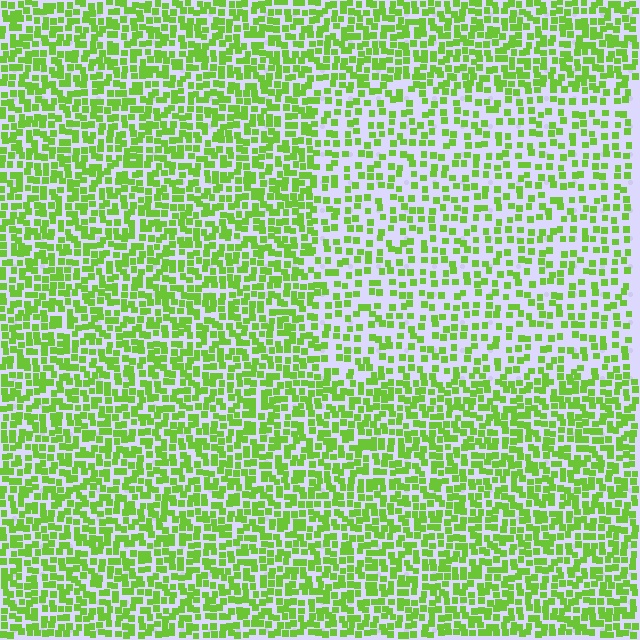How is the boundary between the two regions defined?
The boundary is defined by a change in element density (approximately 1.8x ratio). All elements are the same color, size, and shape.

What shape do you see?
I see a rectangle.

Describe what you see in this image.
The image contains small lime elements arranged at two different densities. A rectangle-shaped region is visible where the elements are less densely packed than the surrounding area.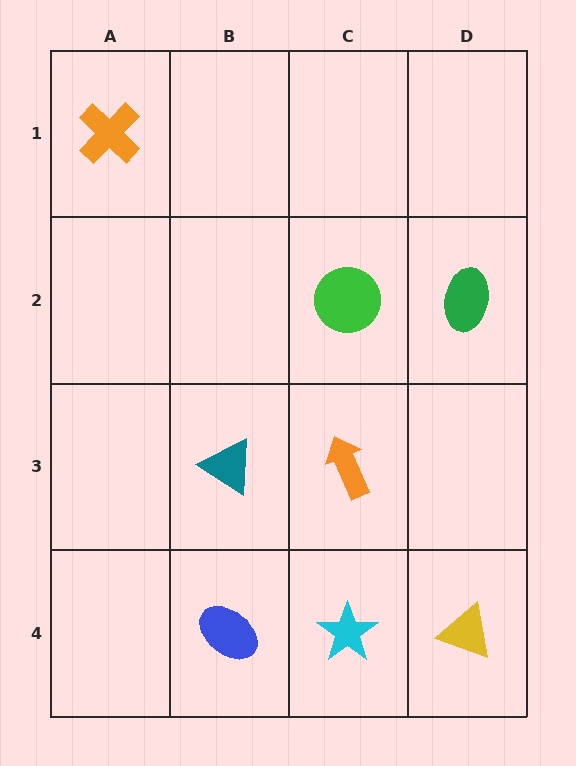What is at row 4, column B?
A blue ellipse.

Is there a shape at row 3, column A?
No, that cell is empty.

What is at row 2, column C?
A green circle.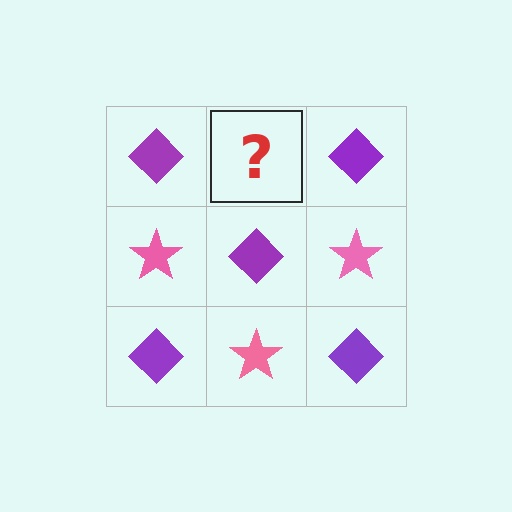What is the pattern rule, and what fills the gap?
The rule is that it alternates purple diamond and pink star in a checkerboard pattern. The gap should be filled with a pink star.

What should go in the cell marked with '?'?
The missing cell should contain a pink star.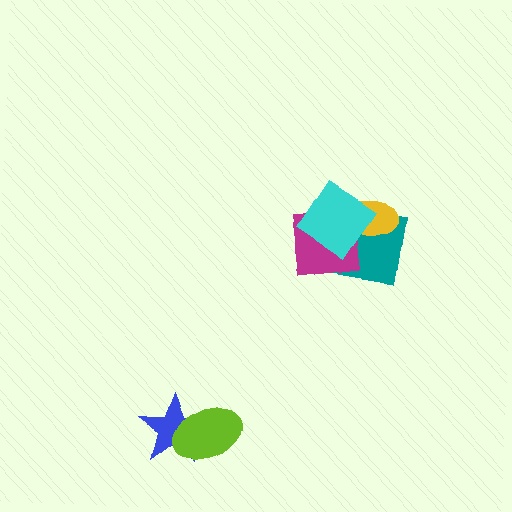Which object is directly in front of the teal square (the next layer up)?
The yellow ellipse is directly in front of the teal square.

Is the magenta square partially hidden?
Yes, it is partially covered by another shape.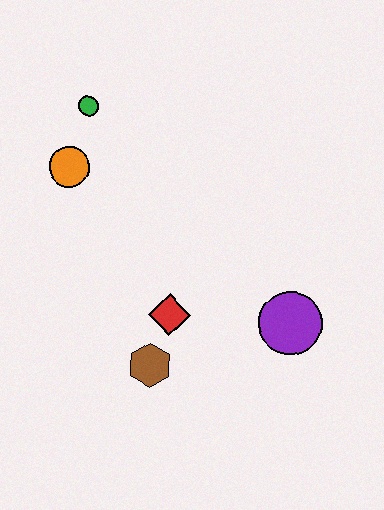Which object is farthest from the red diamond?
The green circle is farthest from the red diamond.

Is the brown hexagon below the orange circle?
Yes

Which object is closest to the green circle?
The orange circle is closest to the green circle.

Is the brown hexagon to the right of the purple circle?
No